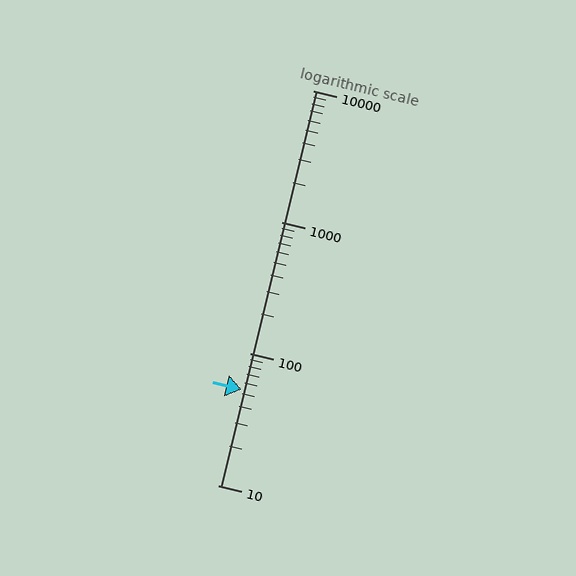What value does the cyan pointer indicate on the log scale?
The pointer indicates approximately 53.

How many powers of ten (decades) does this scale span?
The scale spans 3 decades, from 10 to 10000.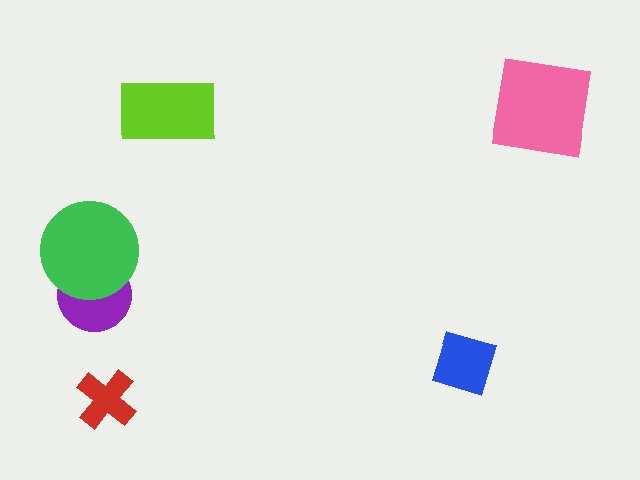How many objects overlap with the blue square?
0 objects overlap with the blue square.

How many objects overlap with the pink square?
0 objects overlap with the pink square.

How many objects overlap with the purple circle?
1 object overlaps with the purple circle.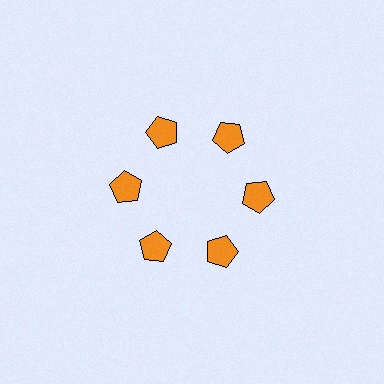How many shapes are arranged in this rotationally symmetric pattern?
There are 6 shapes, arranged in 6 groups of 1.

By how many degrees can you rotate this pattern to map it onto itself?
The pattern maps onto itself every 60 degrees of rotation.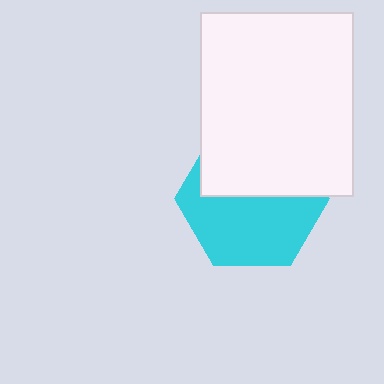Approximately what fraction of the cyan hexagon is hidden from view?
Roughly 46% of the cyan hexagon is hidden behind the white rectangle.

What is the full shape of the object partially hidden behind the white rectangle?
The partially hidden object is a cyan hexagon.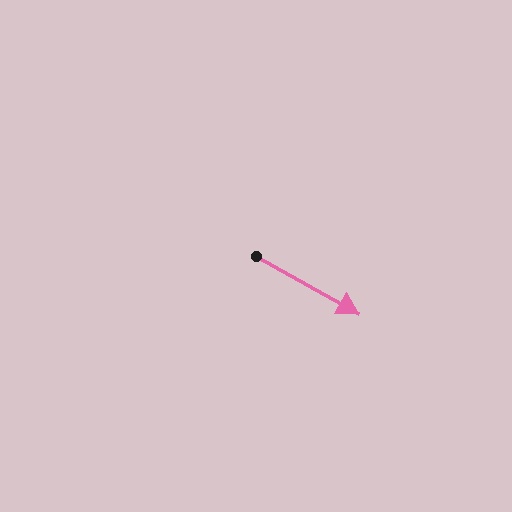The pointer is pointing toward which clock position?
Roughly 4 o'clock.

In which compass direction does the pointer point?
Southeast.